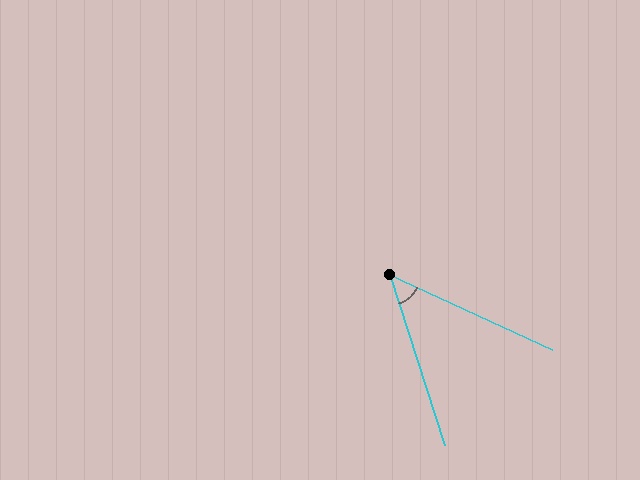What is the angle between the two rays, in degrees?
Approximately 47 degrees.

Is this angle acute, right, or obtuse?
It is acute.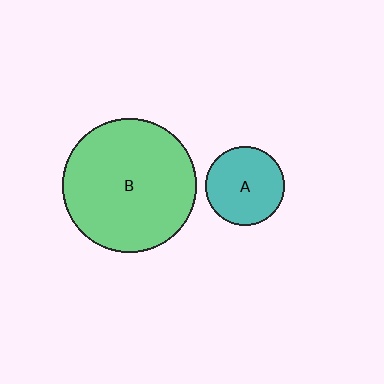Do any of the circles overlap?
No, none of the circles overlap.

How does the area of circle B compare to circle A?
Approximately 2.9 times.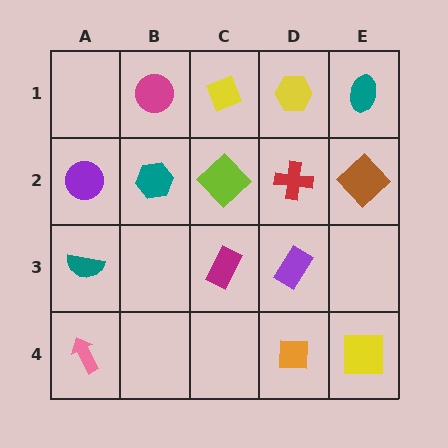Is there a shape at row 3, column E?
No, that cell is empty.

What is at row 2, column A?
A purple circle.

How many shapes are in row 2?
5 shapes.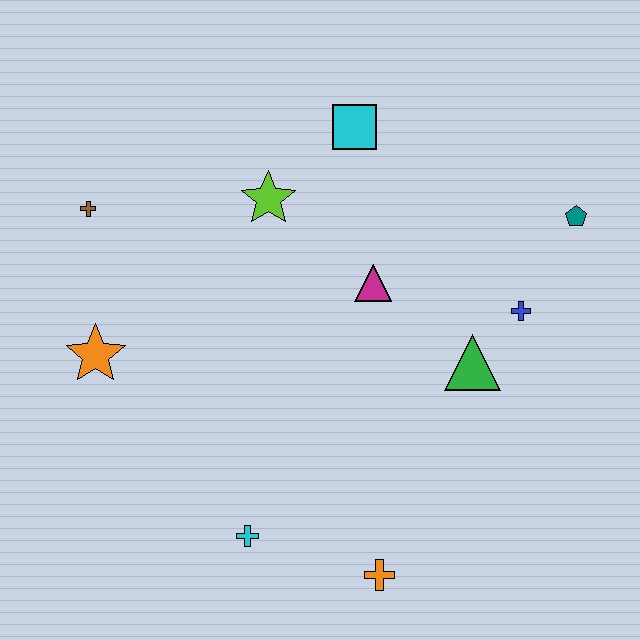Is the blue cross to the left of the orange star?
No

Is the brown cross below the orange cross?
No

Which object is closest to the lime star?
The cyan square is closest to the lime star.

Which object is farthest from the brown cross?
The teal pentagon is farthest from the brown cross.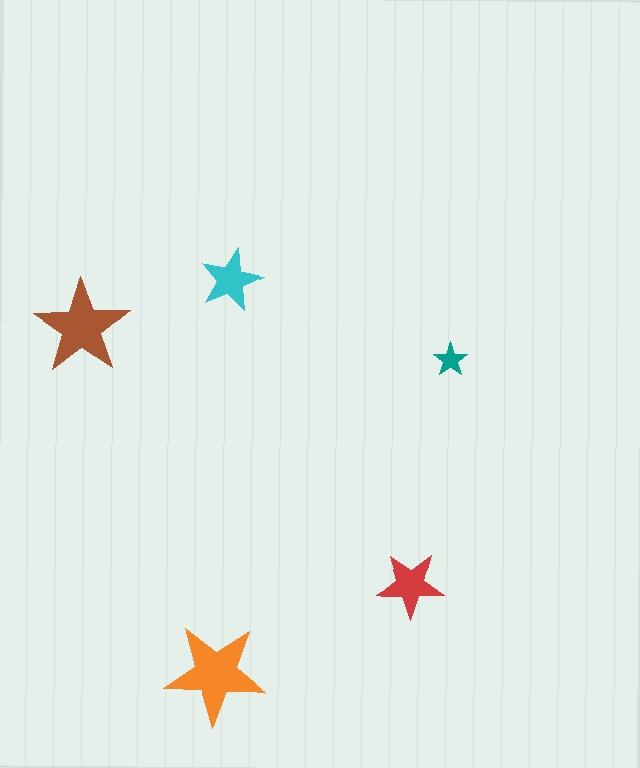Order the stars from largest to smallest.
the orange one, the brown one, the red one, the cyan one, the teal one.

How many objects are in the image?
There are 5 objects in the image.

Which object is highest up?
The cyan star is topmost.